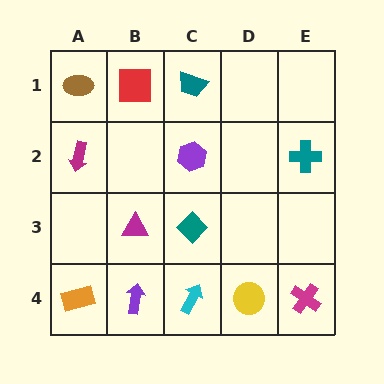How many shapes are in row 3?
2 shapes.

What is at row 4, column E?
A magenta cross.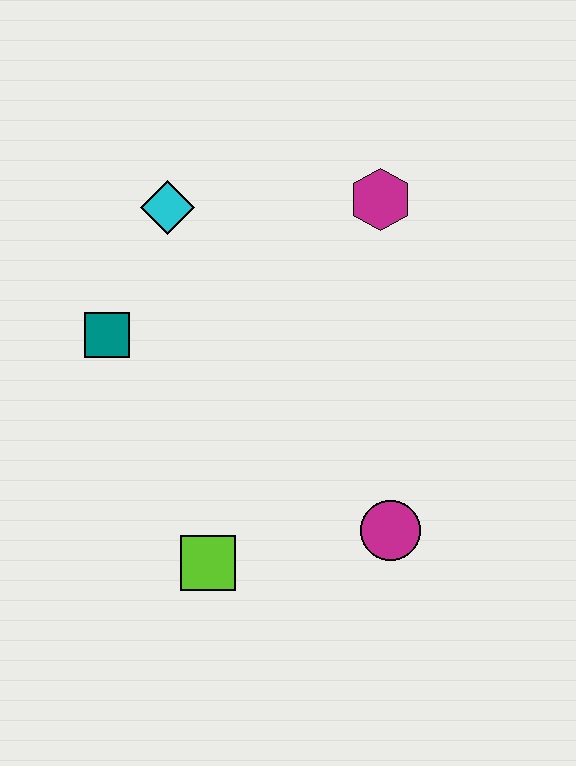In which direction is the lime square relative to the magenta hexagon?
The lime square is below the magenta hexagon.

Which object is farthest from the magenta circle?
The cyan diamond is farthest from the magenta circle.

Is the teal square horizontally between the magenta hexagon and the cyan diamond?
No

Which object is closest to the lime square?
The magenta circle is closest to the lime square.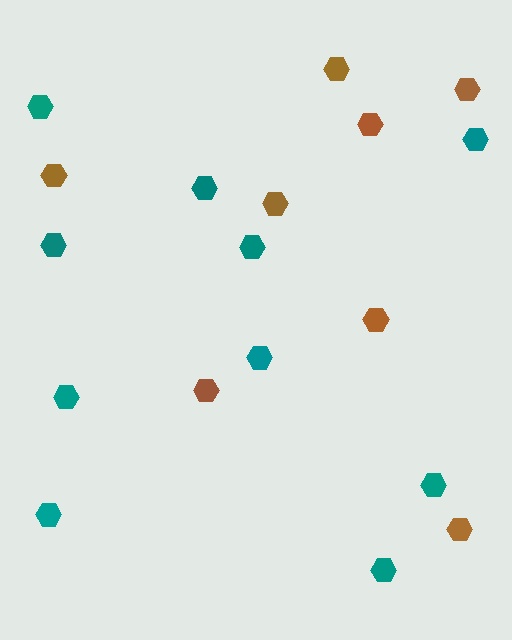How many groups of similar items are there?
There are 2 groups: one group of teal hexagons (10) and one group of brown hexagons (8).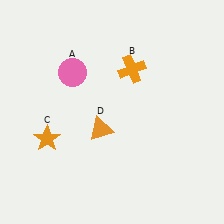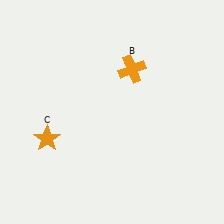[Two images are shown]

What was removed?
The orange triangle (D), the pink circle (A) were removed in Image 2.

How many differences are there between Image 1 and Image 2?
There are 2 differences between the two images.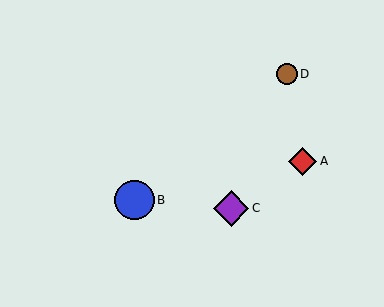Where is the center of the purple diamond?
The center of the purple diamond is at (231, 208).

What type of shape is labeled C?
Shape C is a purple diamond.